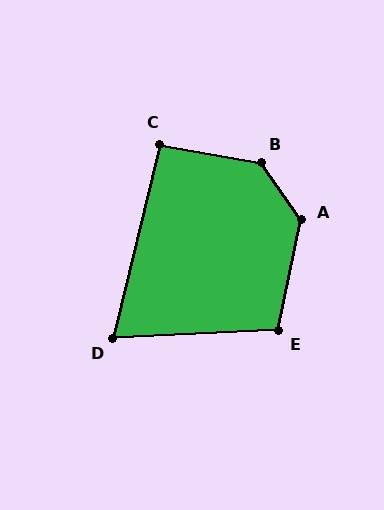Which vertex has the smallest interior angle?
D, at approximately 74 degrees.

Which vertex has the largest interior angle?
B, at approximately 136 degrees.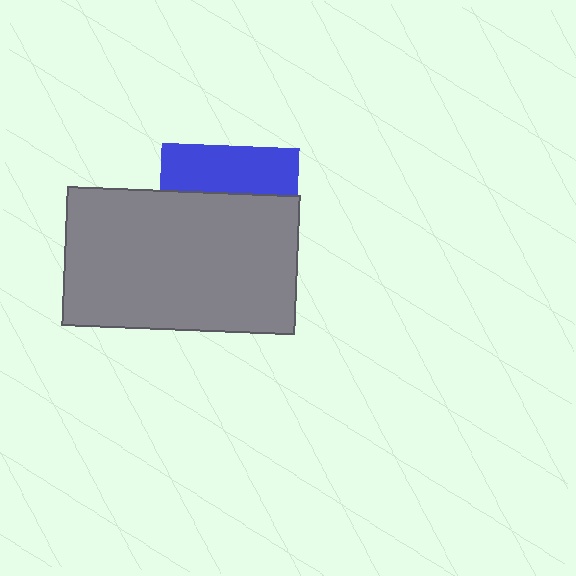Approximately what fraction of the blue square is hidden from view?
Roughly 65% of the blue square is hidden behind the gray rectangle.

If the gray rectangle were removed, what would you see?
You would see the complete blue square.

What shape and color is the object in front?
The object in front is a gray rectangle.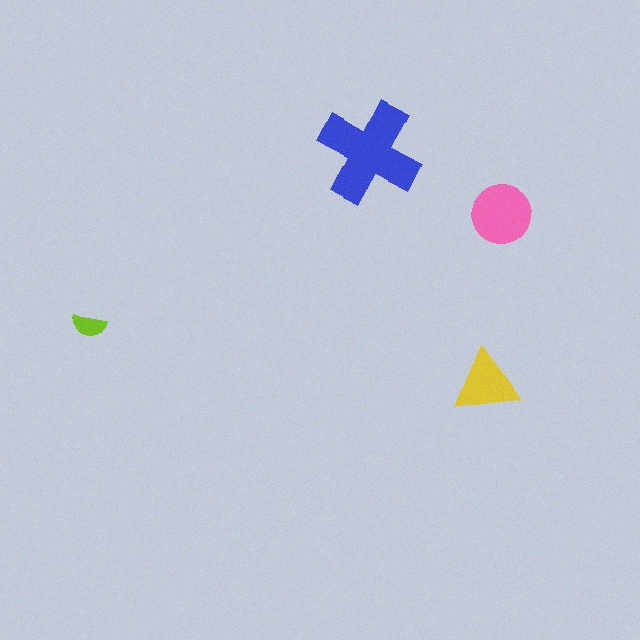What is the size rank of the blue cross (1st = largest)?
1st.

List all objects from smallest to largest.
The lime semicircle, the yellow triangle, the pink circle, the blue cross.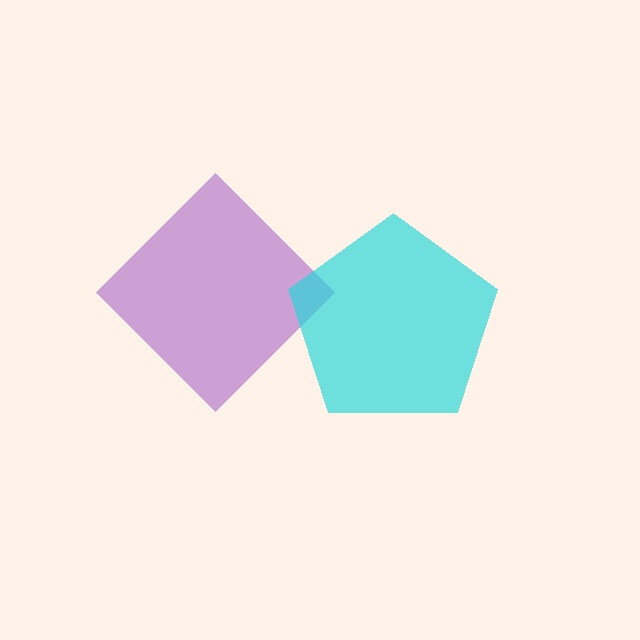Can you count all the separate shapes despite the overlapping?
Yes, there are 2 separate shapes.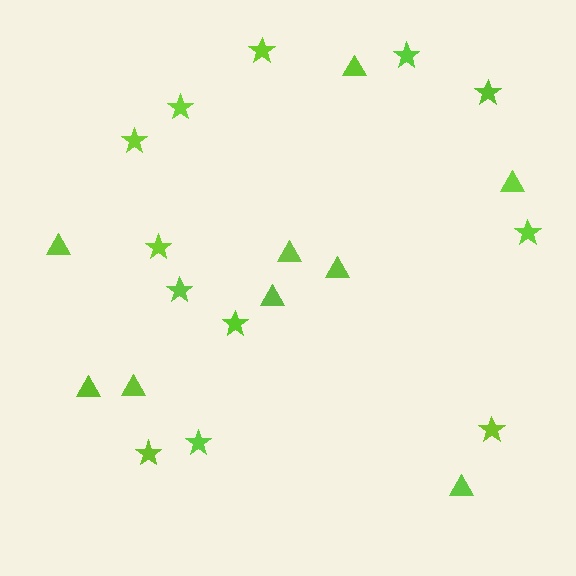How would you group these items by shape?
There are 2 groups: one group of stars (12) and one group of triangles (9).